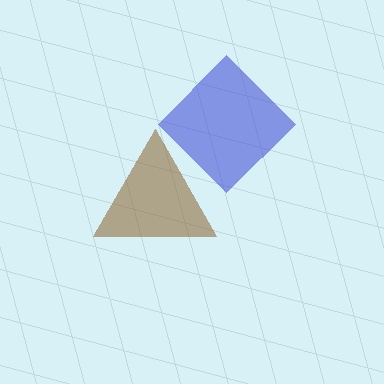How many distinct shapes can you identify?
There are 2 distinct shapes: a blue diamond, a brown triangle.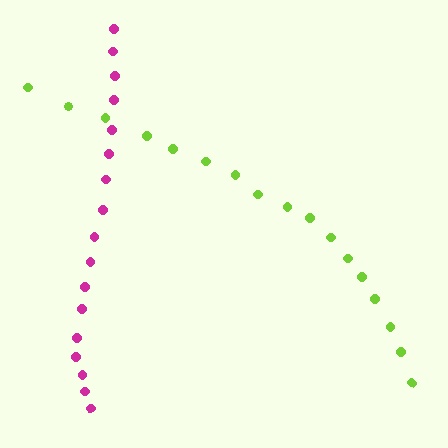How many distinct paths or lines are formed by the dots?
There are 2 distinct paths.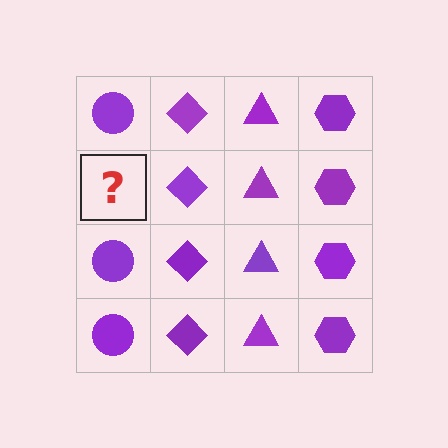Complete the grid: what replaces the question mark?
The question mark should be replaced with a purple circle.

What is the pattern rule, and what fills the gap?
The rule is that each column has a consistent shape. The gap should be filled with a purple circle.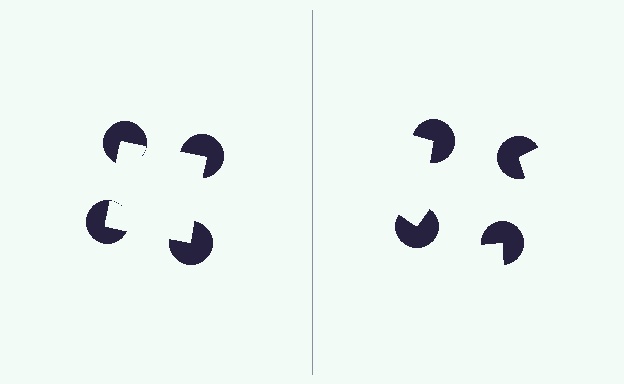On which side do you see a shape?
An illusory square appears on the left side. On the right side the wedge cuts are rotated, so no coherent shape forms.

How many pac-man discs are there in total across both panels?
8 — 4 on each side.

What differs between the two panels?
The pac-man discs are positioned identically on both sides; only the wedge orientations differ. On the left they align to a square; on the right they are misaligned.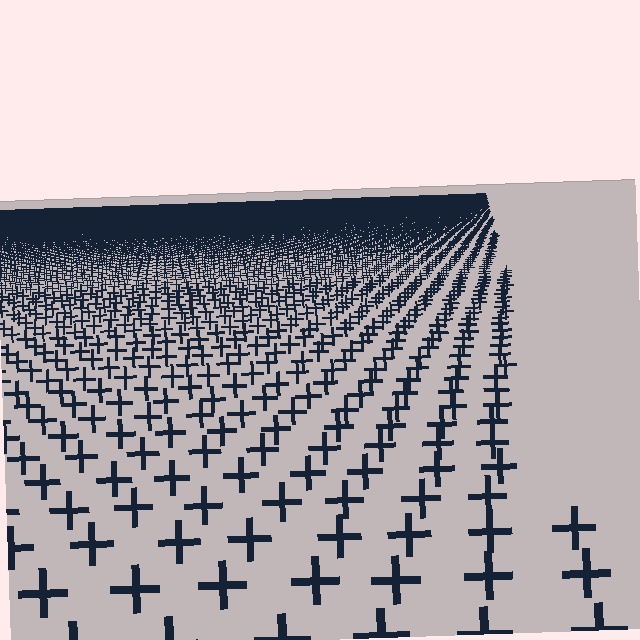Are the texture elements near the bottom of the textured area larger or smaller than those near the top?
Larger. Near the bottom, elements are closer to the viewer and appear at a bigger on-screen size.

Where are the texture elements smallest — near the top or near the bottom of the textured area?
Near the top.